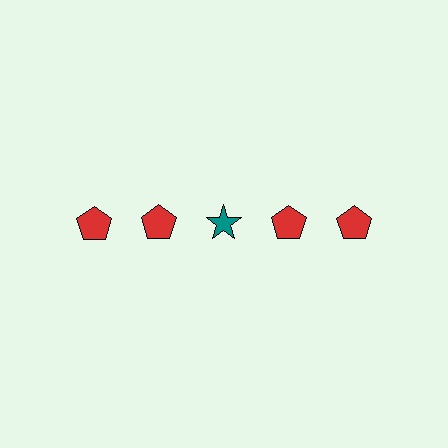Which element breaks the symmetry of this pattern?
The teal star in the top row, center column breaks the symmetry. All other shapes are red pentagons.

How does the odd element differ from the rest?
It differs in both color (teal instead of red) and shape (star instead of pentagon).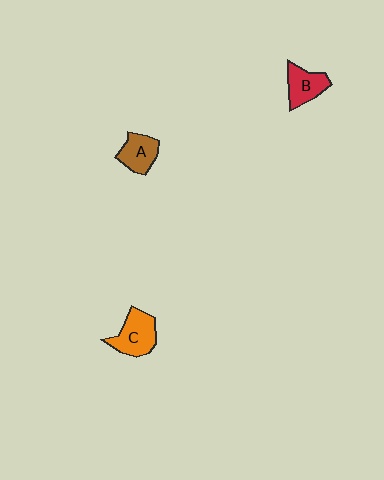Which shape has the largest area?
Shape C (orange).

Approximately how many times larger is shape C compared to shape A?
Approximately 1.3 times.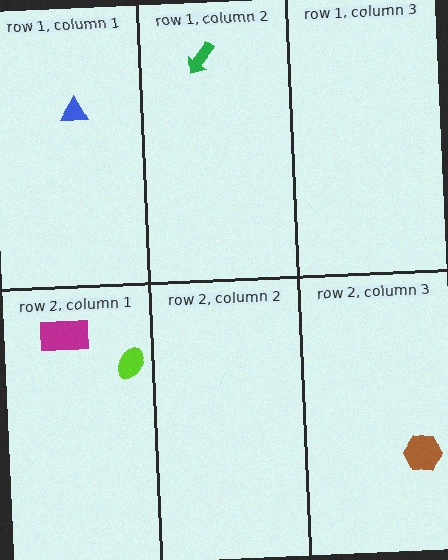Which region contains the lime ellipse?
The row 2, column 1 region.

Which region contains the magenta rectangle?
The row 2, column 1 region.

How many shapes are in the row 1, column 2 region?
1.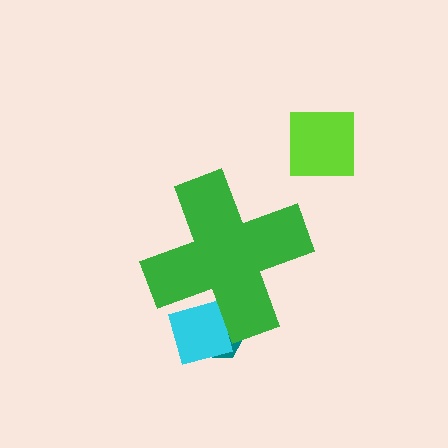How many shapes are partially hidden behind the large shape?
2 shapes are partially hidden.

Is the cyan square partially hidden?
Yes, the cyan square is partially hidden behind the green cross.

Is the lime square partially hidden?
No, the lime square is fully visible.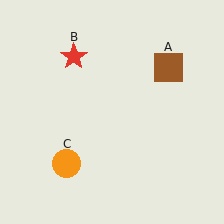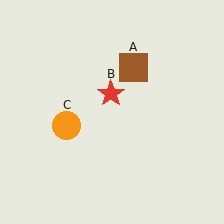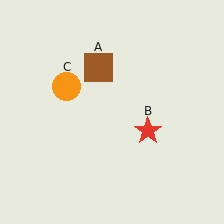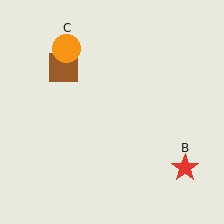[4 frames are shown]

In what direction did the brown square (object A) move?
The brown square (object A) moved left.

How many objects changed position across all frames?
3 objects changed position: brown square (object A), red star (object B), orange circle (object C).